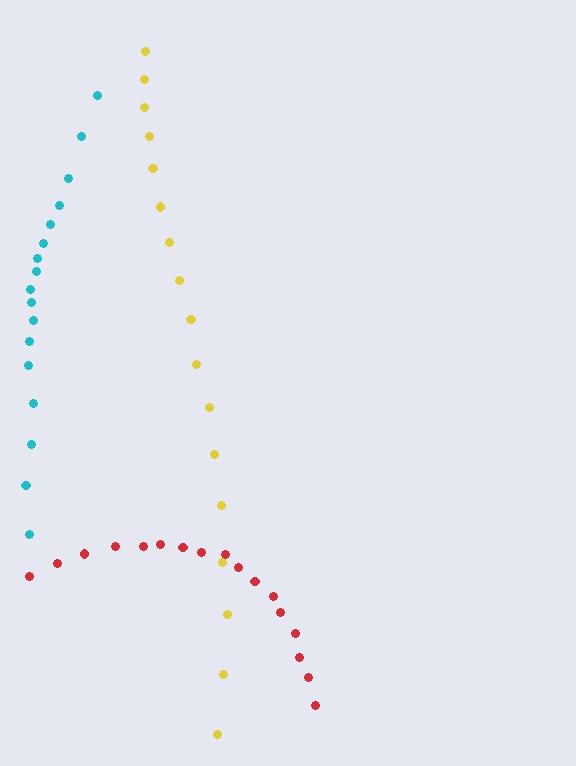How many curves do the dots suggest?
There are 3 distinct paths.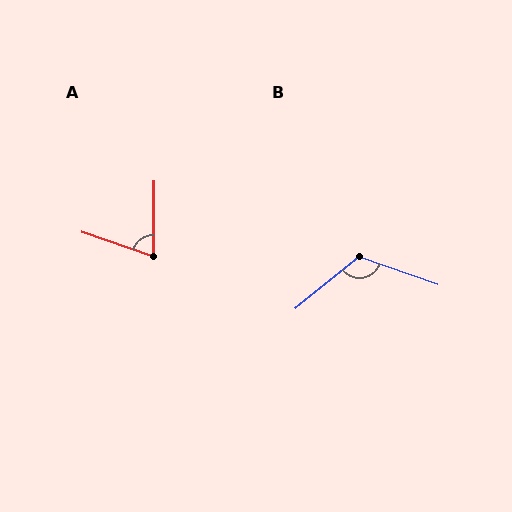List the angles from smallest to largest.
A (71°), B (121°).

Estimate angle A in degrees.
Approximately 71 degrees.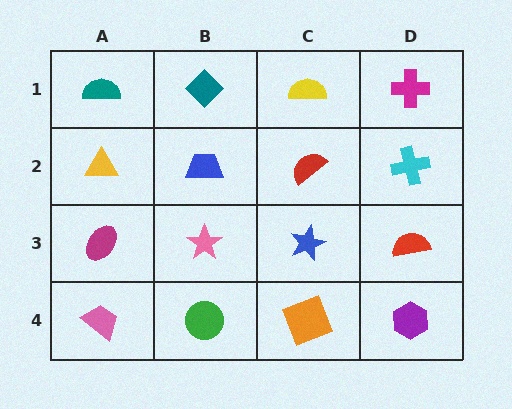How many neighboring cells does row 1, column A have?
2.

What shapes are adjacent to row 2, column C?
A yellow semicircle (row 1, column C), a blue star (row 3, column C), a blue trapezoid (row 2, column B), a cyan cross (row 2, column D).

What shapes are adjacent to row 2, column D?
A magenta cross (row 1, column D), a red semicircle (row 3, column D), a red semicircle (row 2, column C).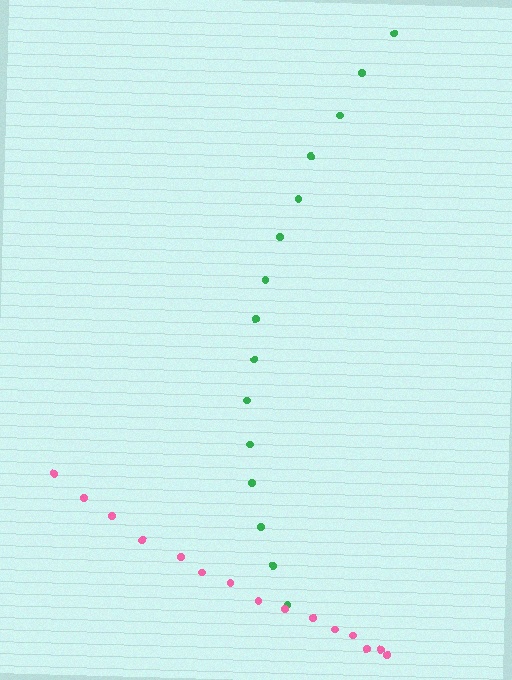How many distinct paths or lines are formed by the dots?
There are 2 distinct paths.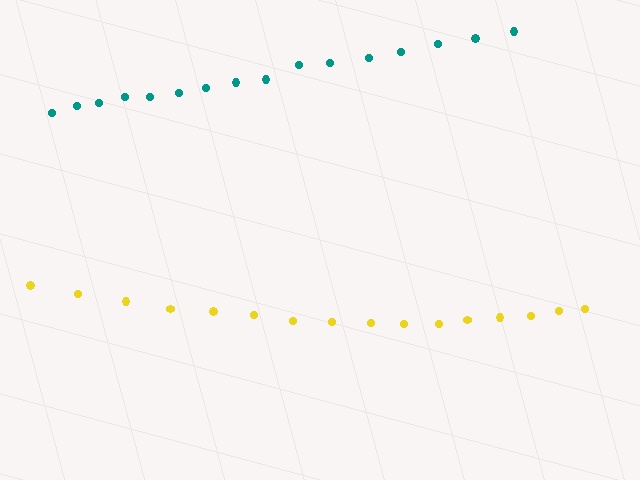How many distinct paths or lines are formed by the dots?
There are 2 distinct paths.